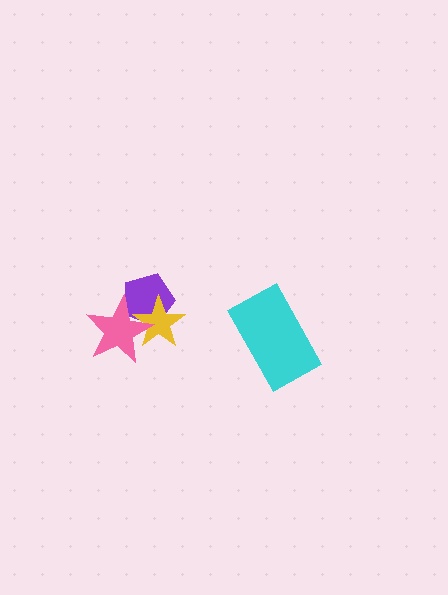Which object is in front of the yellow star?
The pink star is in front of the yellow star.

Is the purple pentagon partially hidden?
Yes, it is partially covered by another shape.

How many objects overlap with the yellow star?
2 objects overlap with the yellow star.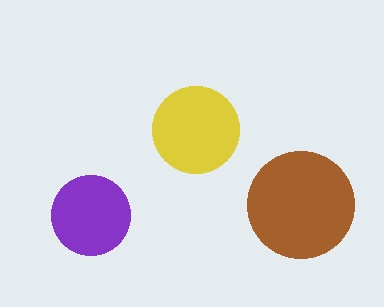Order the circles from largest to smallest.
the brown one, the yellow one, the purple one.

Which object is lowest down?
The purple circle is bottommost.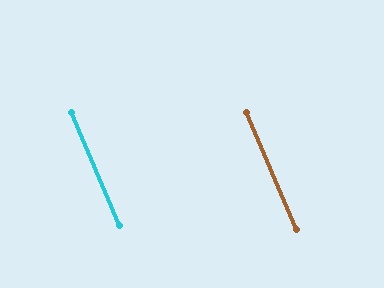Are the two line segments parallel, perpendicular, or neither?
Parallel — their directions differ by only 0.4°.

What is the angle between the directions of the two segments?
Approximately 0 degrees.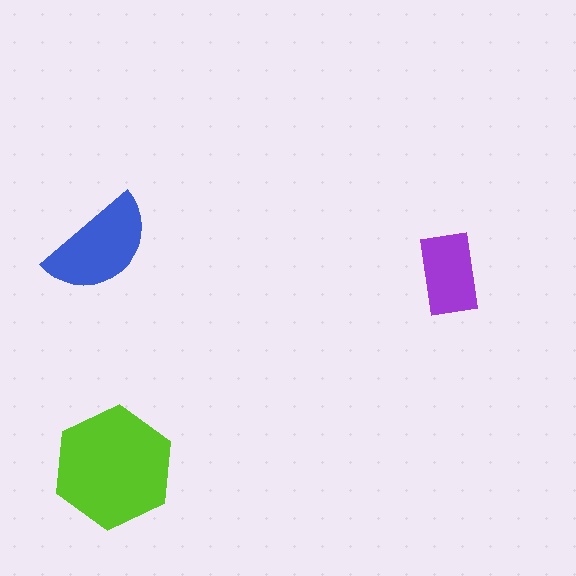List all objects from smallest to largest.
The purple rectangle, the blue semicircle, the lime hexagon.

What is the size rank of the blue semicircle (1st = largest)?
2nd.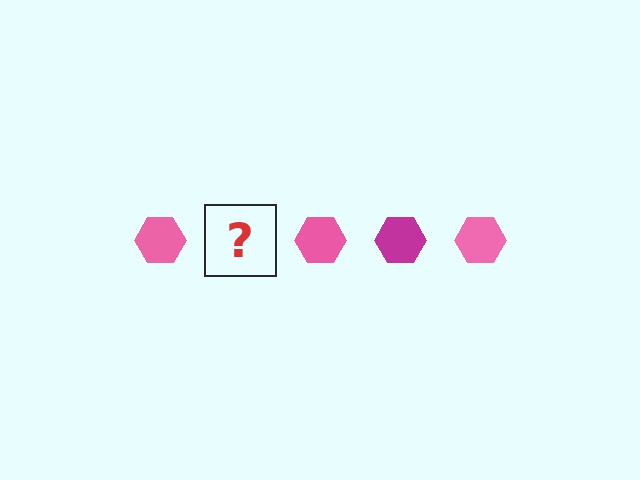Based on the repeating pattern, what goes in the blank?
The blank should be a magenta hexagon.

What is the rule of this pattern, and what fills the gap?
The rule is that the pattern cycles through pink, magenta hexagons. The gap should be filled with a magenta hexagon.